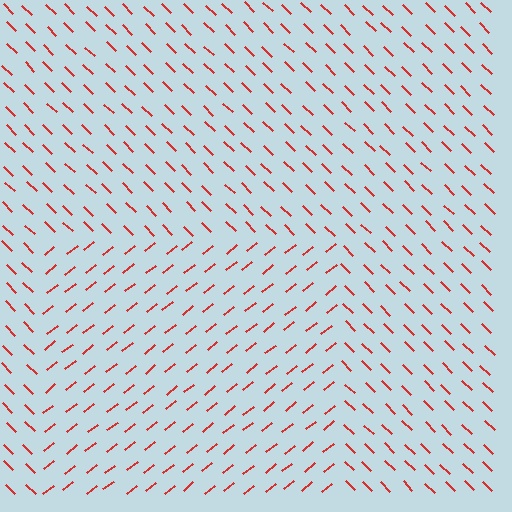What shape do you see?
I see a rectangle.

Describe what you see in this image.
The image is filled with small red line segments. A rectangle region in the image has lines oriented differently from the surrounding lines, creating a visible texture boundary.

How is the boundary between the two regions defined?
The boundary is defined purely by a change in line orientation (approximately 83 degrees difference). All lines are the same color and thickness.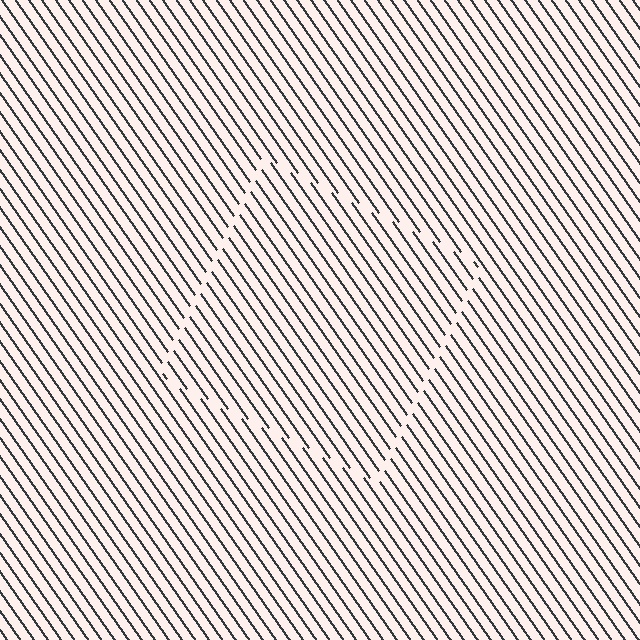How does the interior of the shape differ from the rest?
The interior of the shape contains the same grating, shifted by half a period — the contour is defined by the phase discontinuity where line-ends from the inner and outer gratings abut.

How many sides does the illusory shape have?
4 sides — the line-ends trace a square.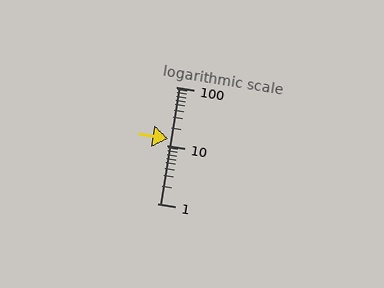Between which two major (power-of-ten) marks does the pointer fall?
The pointer is between 10 and 100.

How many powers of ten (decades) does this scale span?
The scale spans 2 decades, from 1 to 100.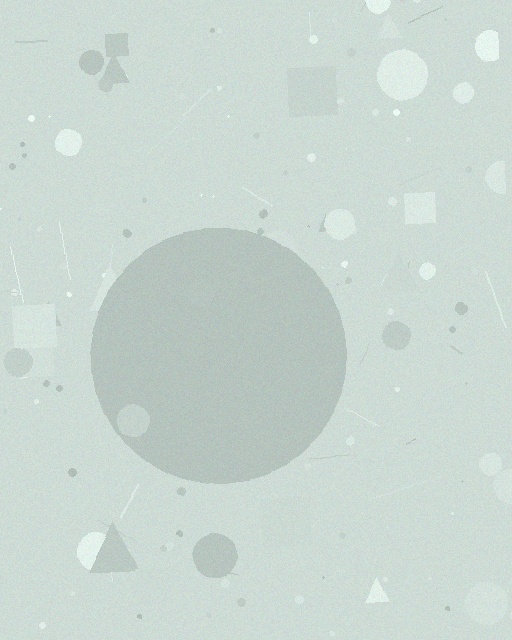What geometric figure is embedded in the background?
A circle is embedded in the background.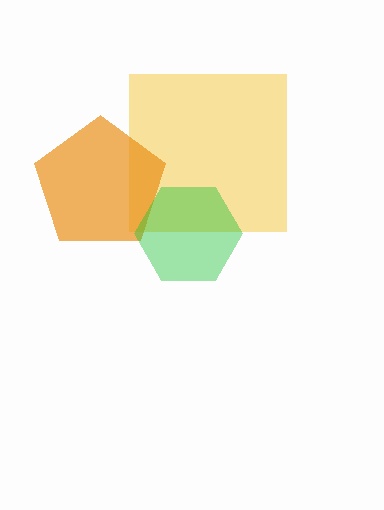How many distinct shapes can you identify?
There are 3 distinct shapes: a yellow square, an orange pentagon, a green hexagon.